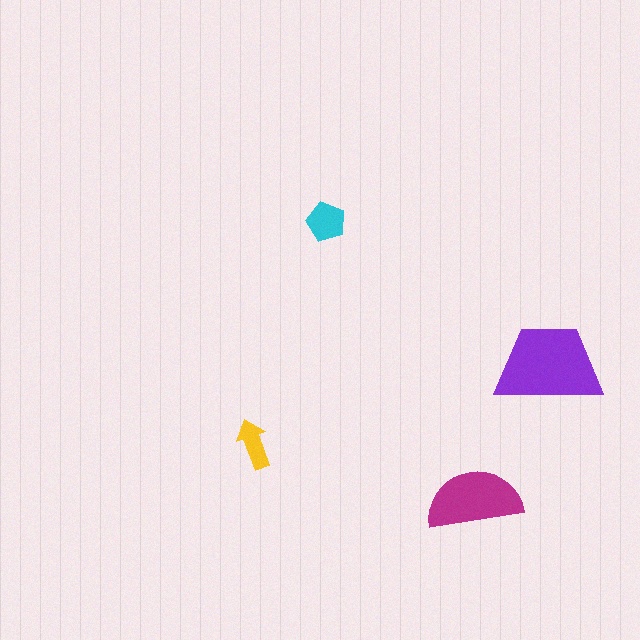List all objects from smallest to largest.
The yellow arrow, the cyan pentagon, the magenta semicircle, the purple trapezoid.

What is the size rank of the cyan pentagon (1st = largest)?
3rd.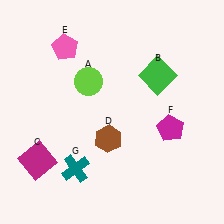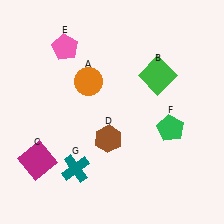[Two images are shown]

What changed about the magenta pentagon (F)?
In Image 1, F is magenta. In Image 2, it changed to green.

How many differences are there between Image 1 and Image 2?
There are 2 differences between the two images.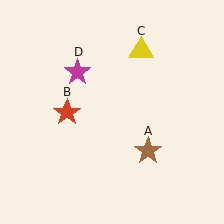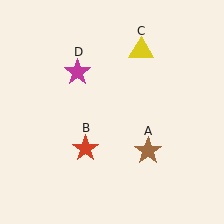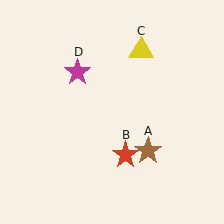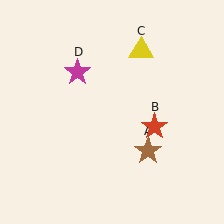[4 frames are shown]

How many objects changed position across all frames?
1 object changed position: red star (object B).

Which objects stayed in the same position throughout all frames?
Brown star (object A) and yellow triangle (object C) and magenta star (object D) remained stationary.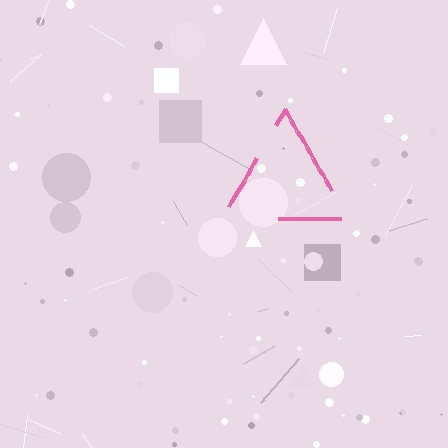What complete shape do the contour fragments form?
The contour fragments form a triangle.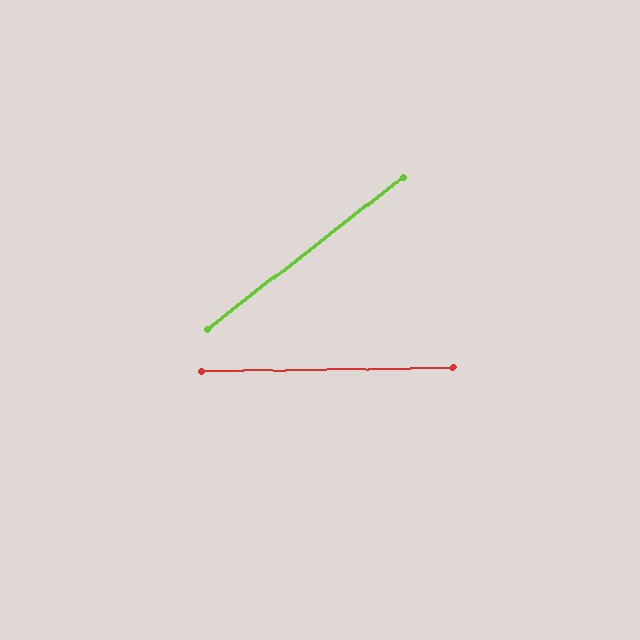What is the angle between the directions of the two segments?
Approximately 37 degrees.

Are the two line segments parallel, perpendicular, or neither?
Neither parallel nor perpendicular — they differ by about 37°.